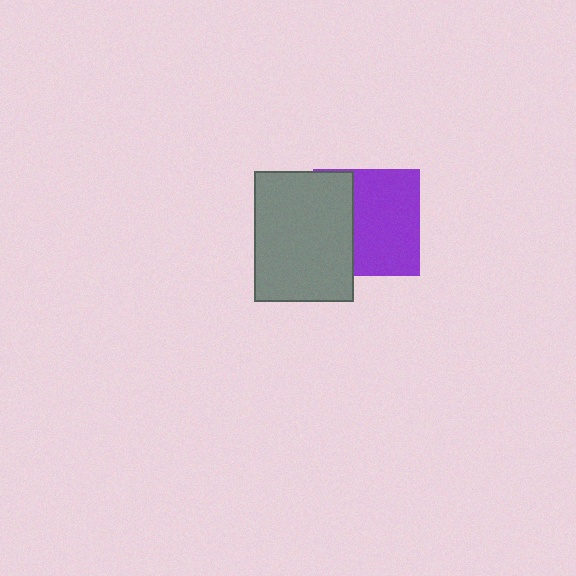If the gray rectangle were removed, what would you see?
You would see the complete purple square.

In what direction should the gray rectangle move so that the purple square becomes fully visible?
The gray rectangle should move left. That is the shortest direction to clear the overlap and leave the purple square fully visible.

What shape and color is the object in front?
The object in front is a gray rectangle.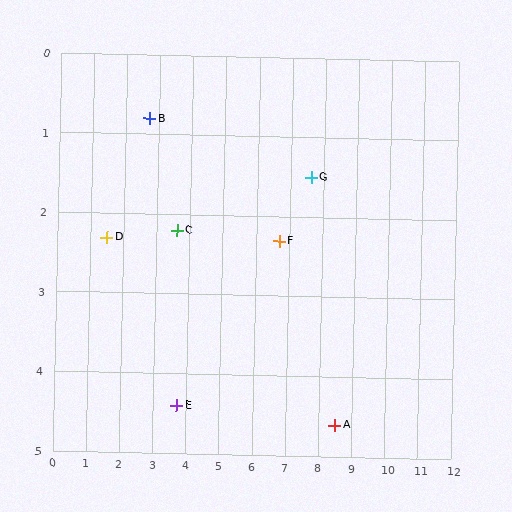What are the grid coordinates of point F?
Point F is at approximately (6.7, 2.3).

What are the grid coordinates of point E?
Point E is at approximately (3.7, 4.4).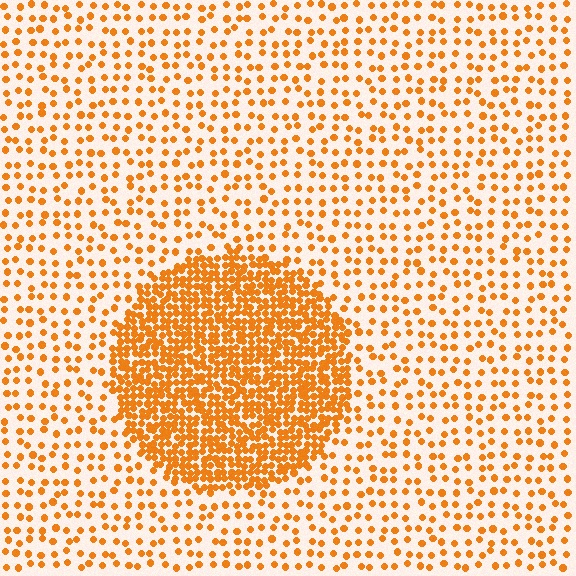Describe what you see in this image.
The image contains small orange elements arranged at two different densities. A circle-shaped region is visible where the elements are more densely packed than the surrounding area.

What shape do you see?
I see a circle.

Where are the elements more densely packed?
The elements are more densely packed inside the circle boundary.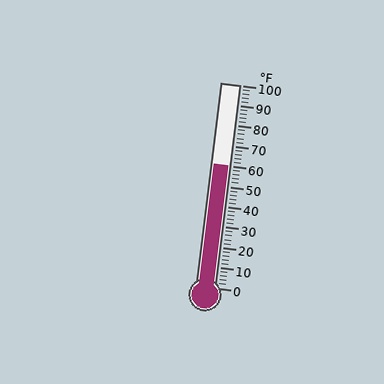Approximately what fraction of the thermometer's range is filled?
The thermometer is filled to approximately 60% of its range.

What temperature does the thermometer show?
The thermometer shows approximately 60°F.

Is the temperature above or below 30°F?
The temperature is above 30°F.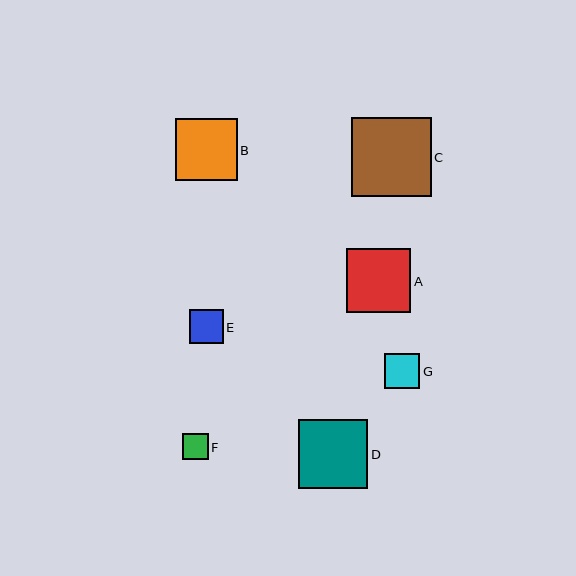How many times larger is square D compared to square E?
Square D is approximately 2.0 times the size of square E.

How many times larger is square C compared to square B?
Square C is approximately 1.3 times the size of square B.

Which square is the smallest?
Square F is the smallest with a size of approximately 26 pixels.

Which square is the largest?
Square C is the largest with a size of approximately 80 pixels.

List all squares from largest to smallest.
From largest to smallest: C, D, A, B, G, E, F.